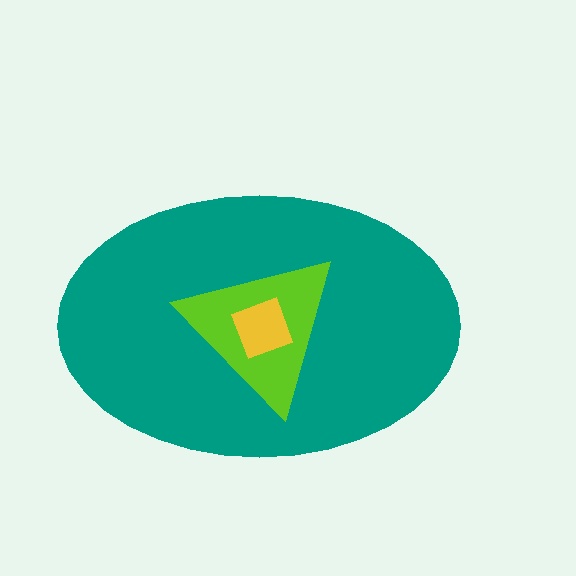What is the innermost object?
The yellow square.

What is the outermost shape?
The teal ellipse.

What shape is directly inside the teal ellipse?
The lime triangle.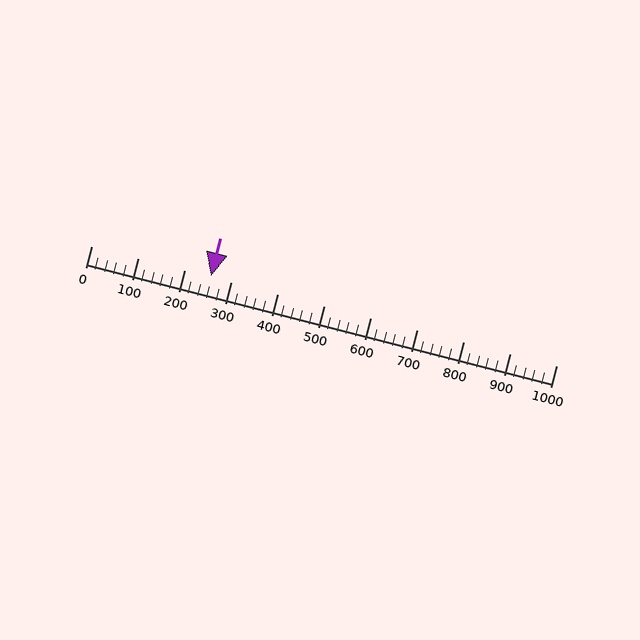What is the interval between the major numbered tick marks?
The major tick marks are spaced 100 units apart.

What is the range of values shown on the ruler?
The ruler shows values from 0 to 1000.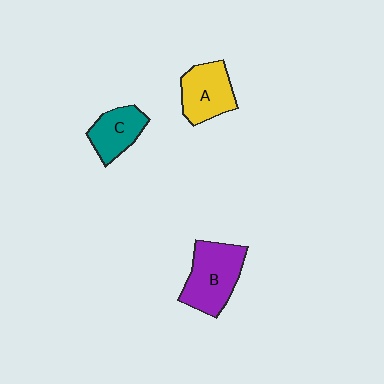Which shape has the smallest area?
Shape C (teal).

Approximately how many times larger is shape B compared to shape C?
Approximately 1.5 times.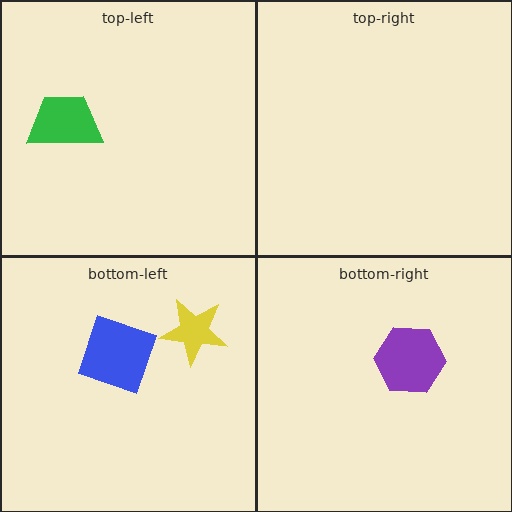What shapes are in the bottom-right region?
The purple hexagon.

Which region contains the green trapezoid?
The top-left region.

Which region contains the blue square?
The bottom-left region.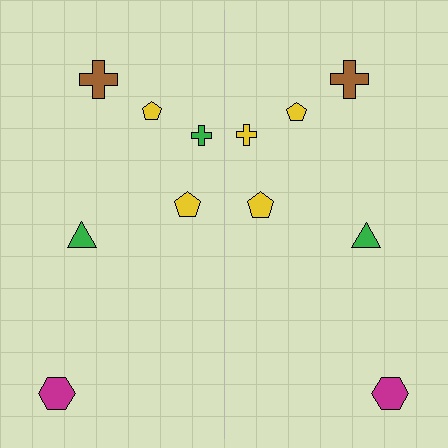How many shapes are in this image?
There are 12 shapes in this image.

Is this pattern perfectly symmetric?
No, the pattern is not perfectly symmetric. The yellow cross on the right side breaks the symmetry — its mirror counterpart is green.